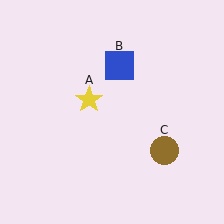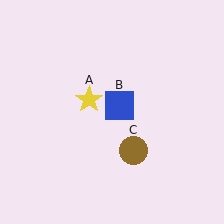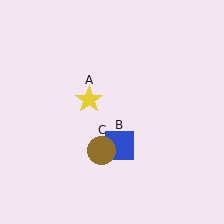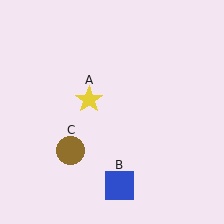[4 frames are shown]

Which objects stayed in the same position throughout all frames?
Yellow star (object A) remained stationary.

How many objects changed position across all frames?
2 objects changed position: blue square (object B), brown circle (object C).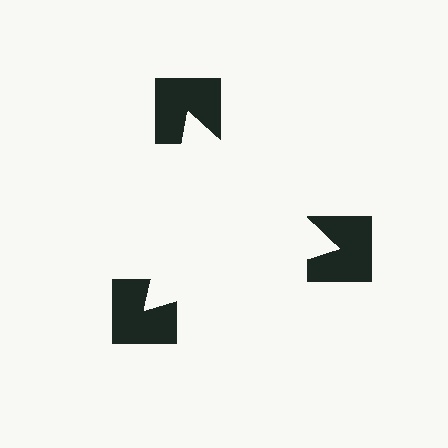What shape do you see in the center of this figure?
An illusory triangle — its edges are inferred from the aligned wedge cuts in the notched squares, not physically drawn.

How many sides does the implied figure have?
3 sides.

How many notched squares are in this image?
There are 3 — one at each vertex of the illusory triangle.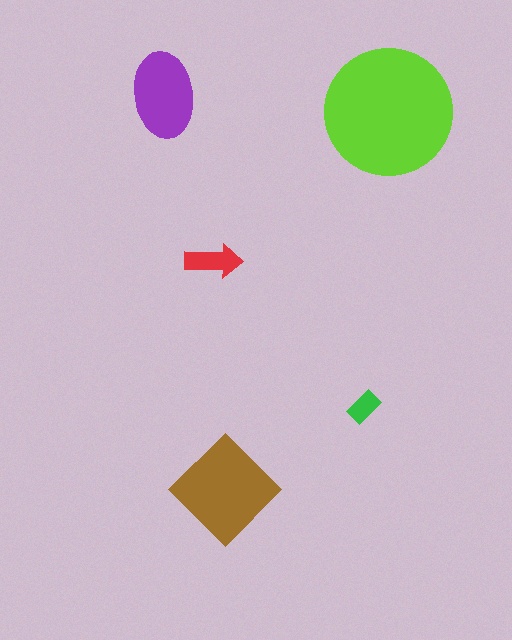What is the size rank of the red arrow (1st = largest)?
4th.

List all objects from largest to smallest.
The lime circle, the brown diamond, the purple ellipse, the red arrow, the green rectangle.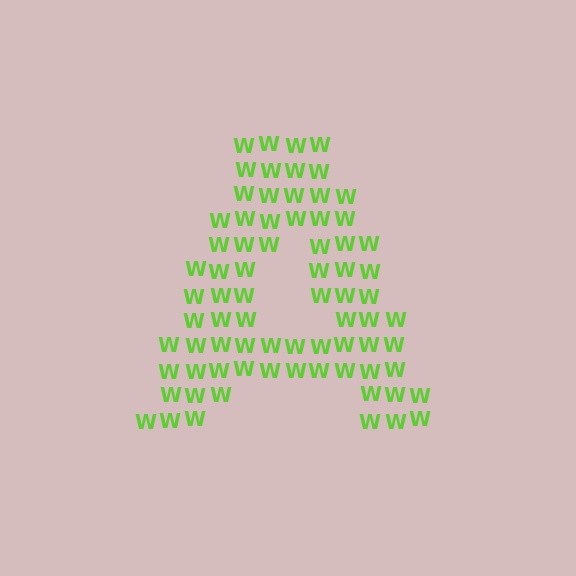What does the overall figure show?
The overall figure shows the letter A.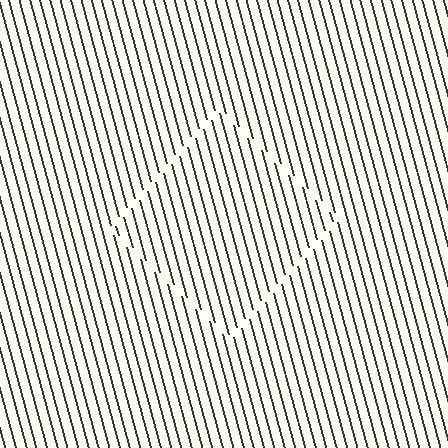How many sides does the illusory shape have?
4 sides — the line-ends trace a square.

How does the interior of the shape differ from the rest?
The interior of the shape contains the same grating, shifted by half a period — the contour is defined by the phase discontinuity where line-ends from the inner and outer gratings abut.